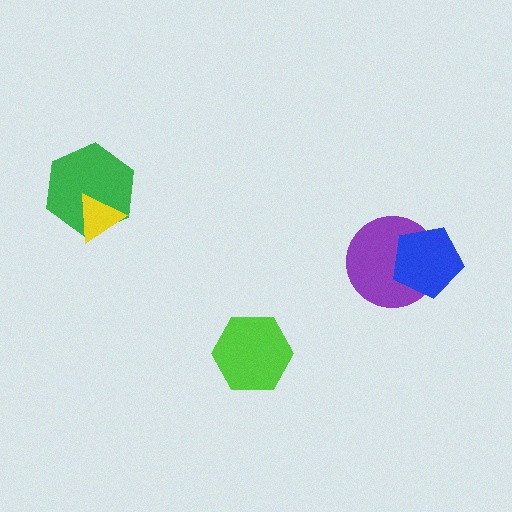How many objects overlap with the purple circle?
1 object overlaps with the purple circle.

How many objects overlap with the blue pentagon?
1 object overlaps with the blue pentagon.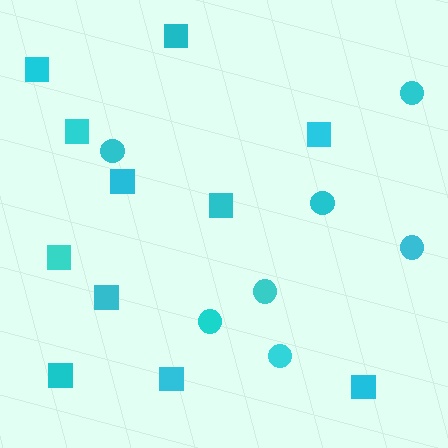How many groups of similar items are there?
There are 2 groups: one group of circles (7) and one group of squares (11).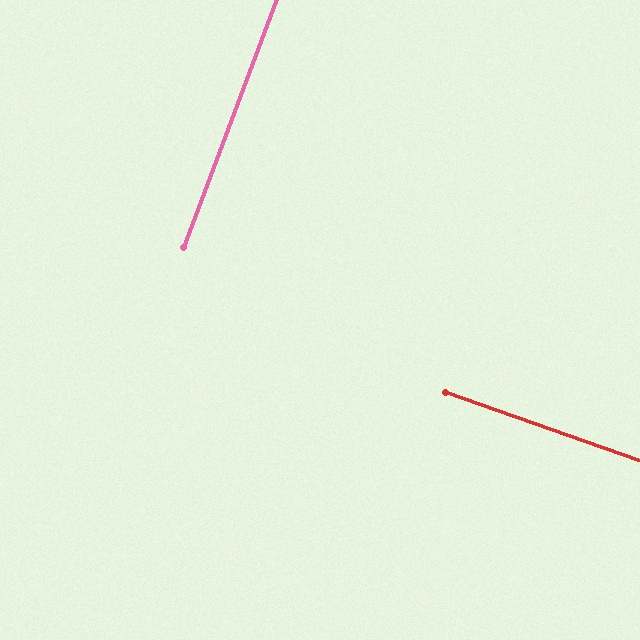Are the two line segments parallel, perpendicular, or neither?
Perpendicular — they meet at approximately 89°.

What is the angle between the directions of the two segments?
Approximately 89 degrees.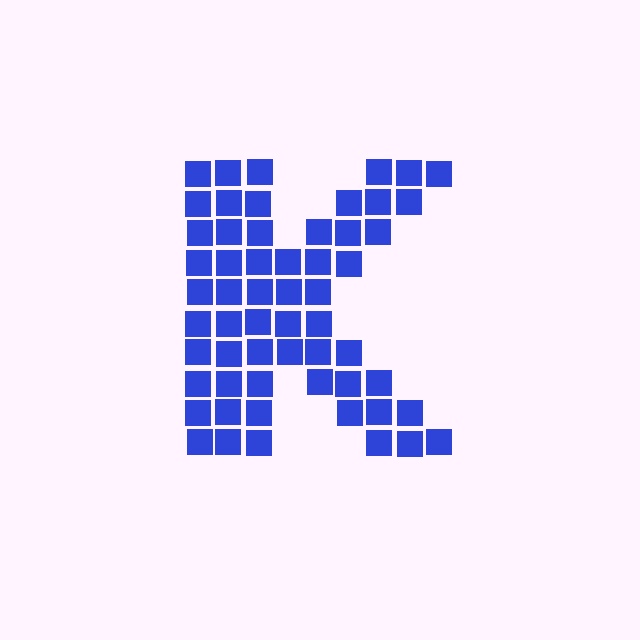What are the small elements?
The small elements are squares.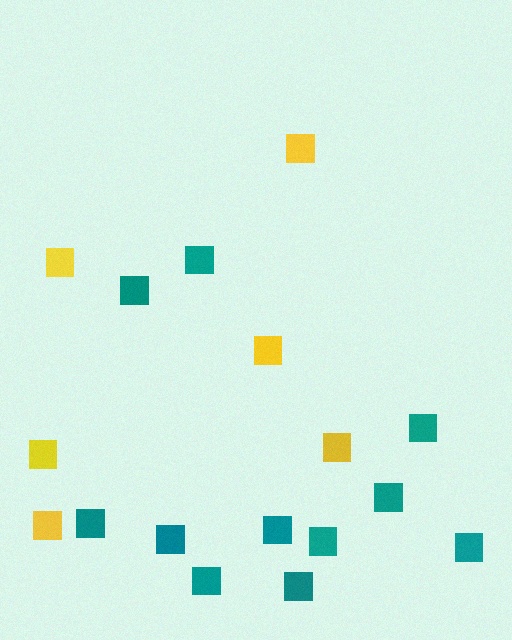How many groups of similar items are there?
There are 2 groups: one group of teal squares (11) and one group of yellow squares (6).